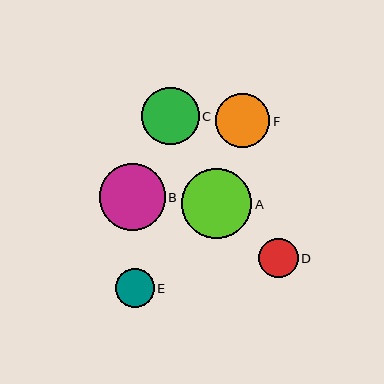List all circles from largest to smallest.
From largest to smallest: A, B, C, F, D, E.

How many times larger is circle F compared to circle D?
Circle F is approximately 1.4 times the size of circle D.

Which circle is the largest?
Circle A is the largest with a size of approximately 70 pixels.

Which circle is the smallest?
Circle E is the smallest with a size of approximately 39 pixels.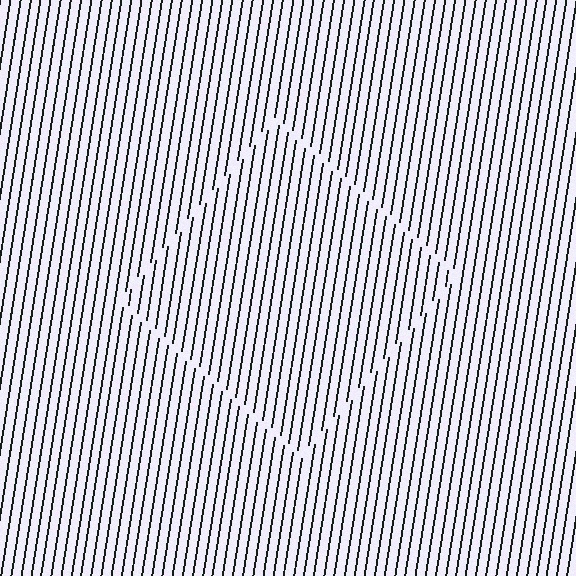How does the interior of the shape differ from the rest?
The interior of the shape contains the same grating, shifted by half a period — the contour is defined by the phase discontinuity where line-ends from the inner and outer gratings abut.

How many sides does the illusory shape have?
4 sides — the line-ends trace a square.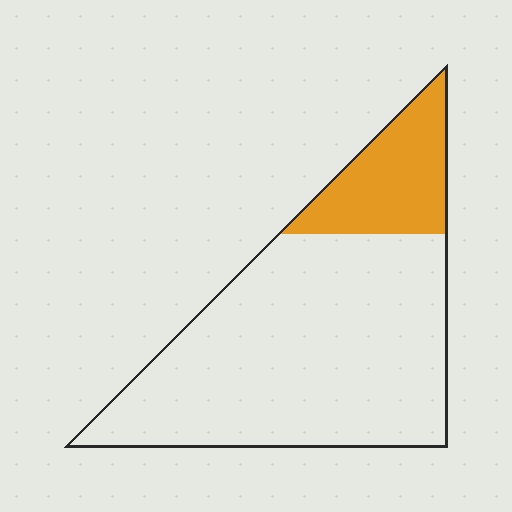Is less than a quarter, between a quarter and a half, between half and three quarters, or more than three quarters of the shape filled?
Less than a quarter.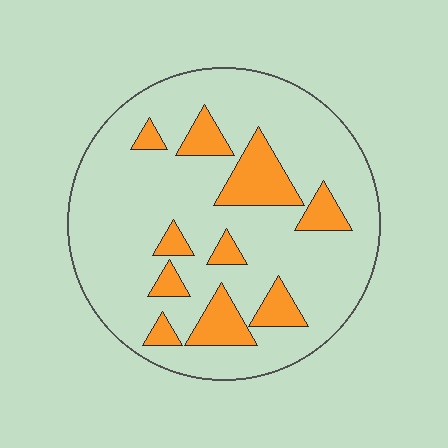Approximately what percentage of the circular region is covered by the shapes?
Approximately 20%.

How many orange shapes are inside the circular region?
10.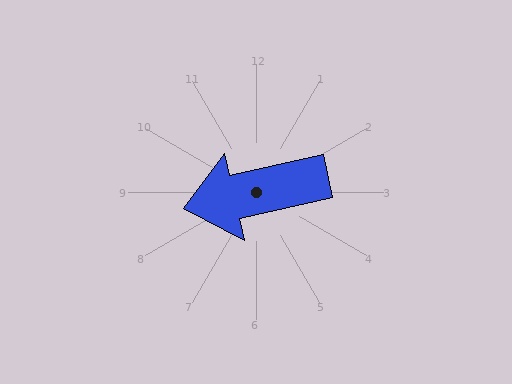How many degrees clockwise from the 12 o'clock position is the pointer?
Approximately 257 degrees.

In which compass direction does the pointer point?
West.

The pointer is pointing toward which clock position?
Roughly 9 o'clock.